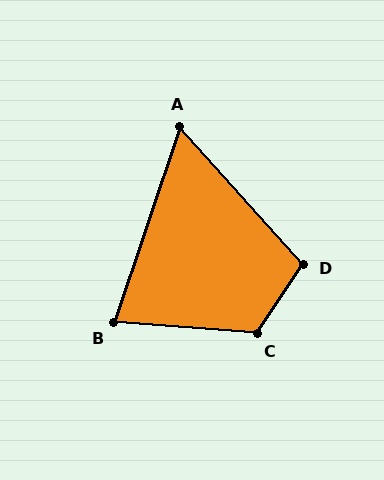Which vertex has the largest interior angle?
C, at approximately 119 degrees.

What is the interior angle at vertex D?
Approximately 104 degrees (obtuse).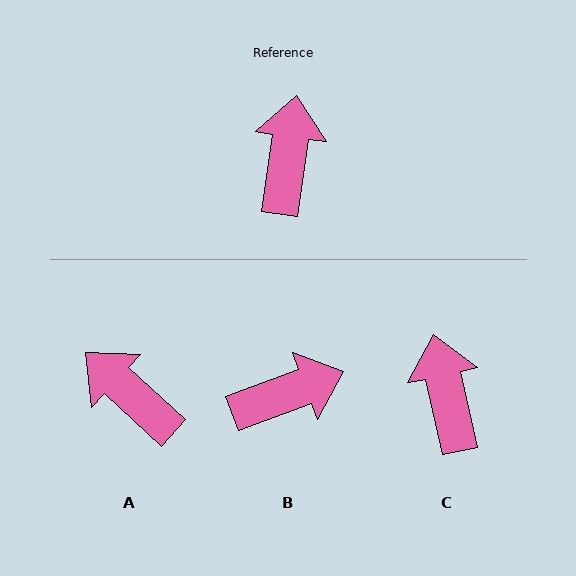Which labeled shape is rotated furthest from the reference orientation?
B, about 61 degrees away.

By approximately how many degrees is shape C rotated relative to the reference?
Approximately 21 degrees counter-clockwise.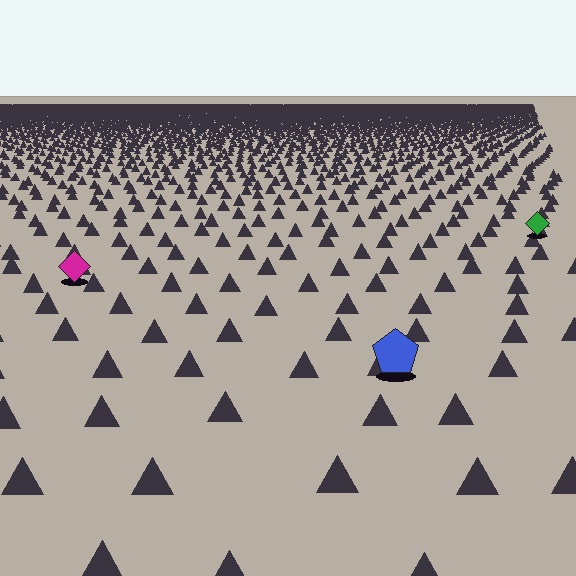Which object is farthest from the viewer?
The green diamond is farthest from the viewer. It appears smaller and the ground texture around it is denser.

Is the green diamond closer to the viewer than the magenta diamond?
No. The magenta diamond is closer — you can tell from the texture gradient: the ground texture is coarser near it.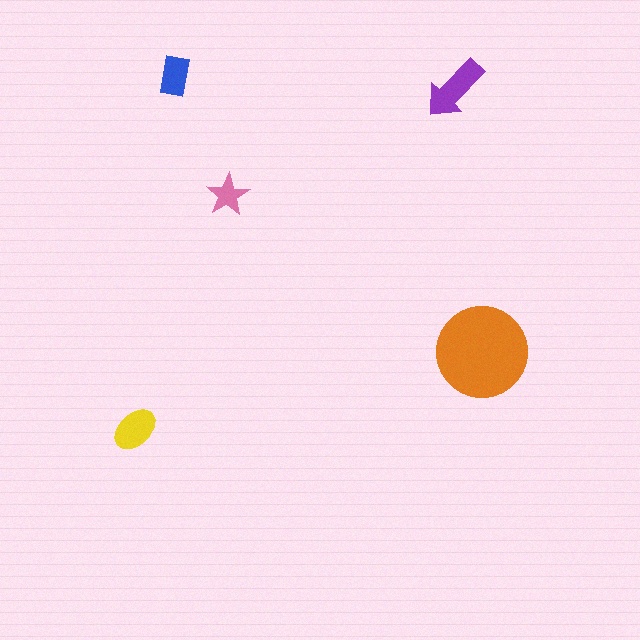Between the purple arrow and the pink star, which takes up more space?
The purple arrow.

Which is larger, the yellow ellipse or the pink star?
The yellow ellipse.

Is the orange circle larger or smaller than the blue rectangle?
Larger.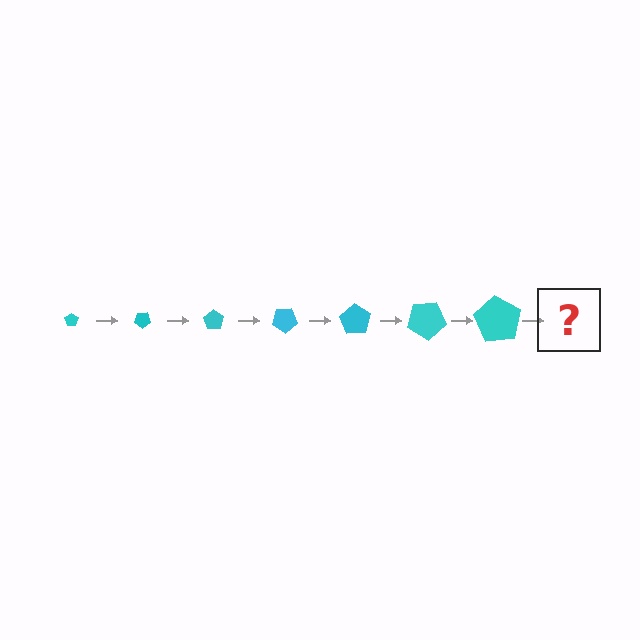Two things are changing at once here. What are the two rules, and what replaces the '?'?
The two rules are that the pentagon grows larger each step and it rotates 35 degrees each step. The '?' should be a pentagon, larger than the previous one and rotated 245 degrees from the start.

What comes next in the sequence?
The next element should be a pentagon, larger than the previous one and rotated 245 degrees from the start.